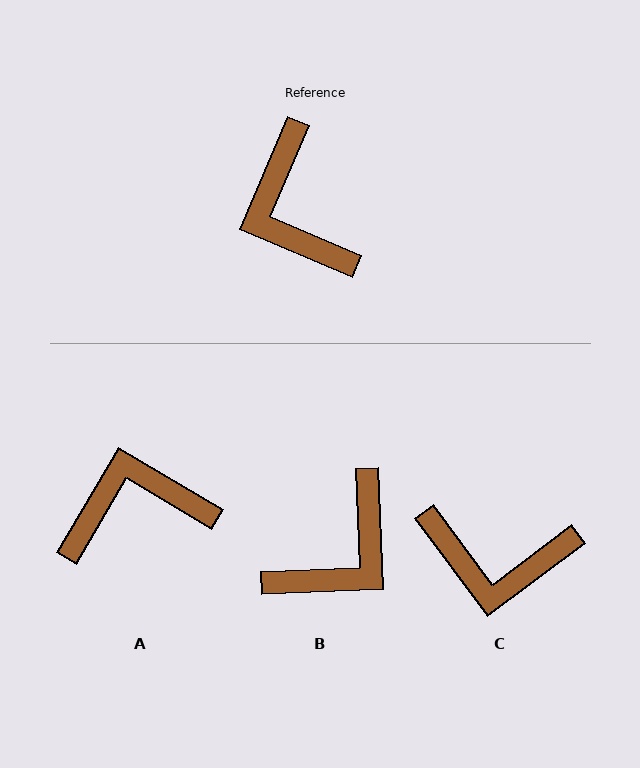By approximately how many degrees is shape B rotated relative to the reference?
Approximately 116 degrees counter-clockwise.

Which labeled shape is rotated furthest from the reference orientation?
B, about 116 degrees away.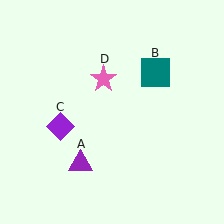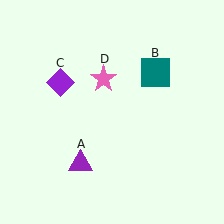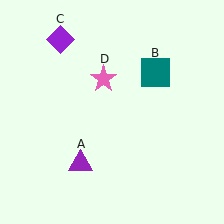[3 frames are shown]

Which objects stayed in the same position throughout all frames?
Purple triangle (object A) and teal square (object B) and pink star (object D) remained stationary.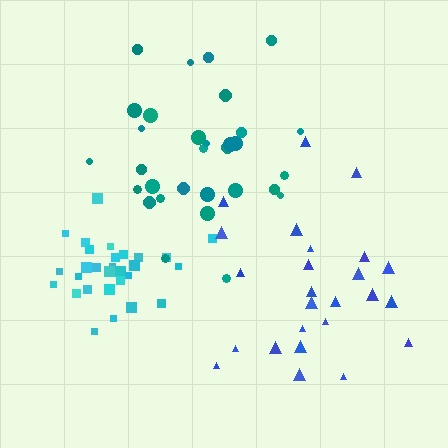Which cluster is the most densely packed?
Cyan.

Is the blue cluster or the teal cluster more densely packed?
Teal.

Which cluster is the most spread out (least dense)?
Blue.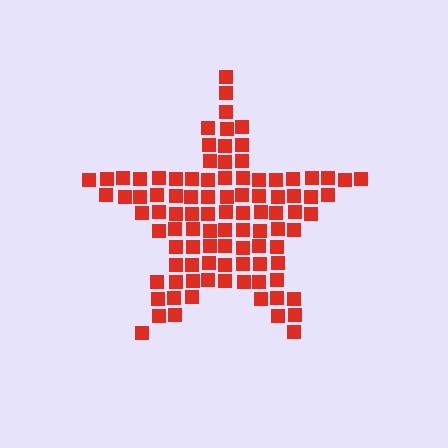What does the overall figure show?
The overall figure shows a star.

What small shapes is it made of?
It is made of small squares.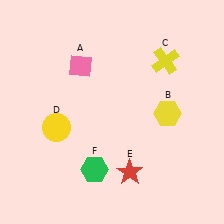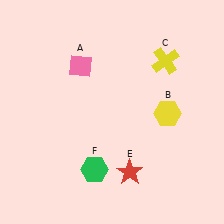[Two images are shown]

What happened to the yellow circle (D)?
The yellow circle (D) was removed in Image 2. It was in the bottom-left area of Image 1.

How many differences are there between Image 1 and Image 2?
There is 1 difference between the two images.